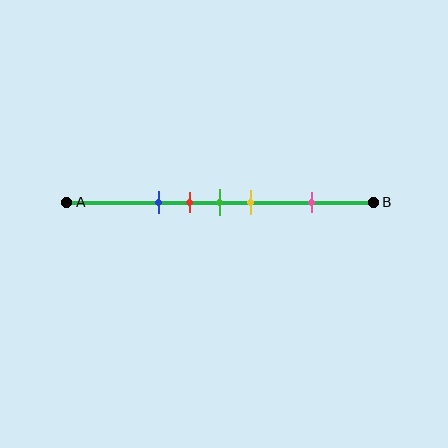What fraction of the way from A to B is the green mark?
The green mark is approximately 50% (0.5) of the way from A to B.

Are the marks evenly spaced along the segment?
No, the marks are not evenly spaced.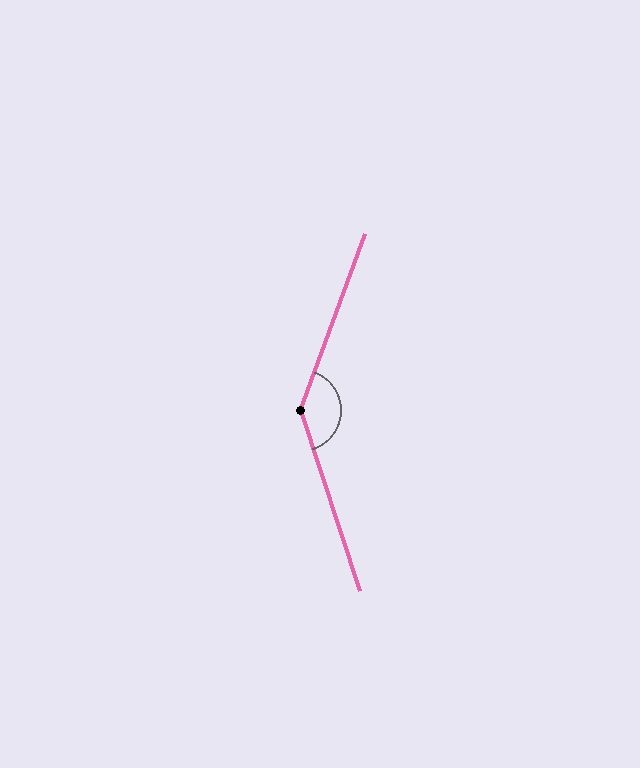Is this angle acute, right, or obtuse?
It is obtuse.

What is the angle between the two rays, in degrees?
Approximately 142 degrees.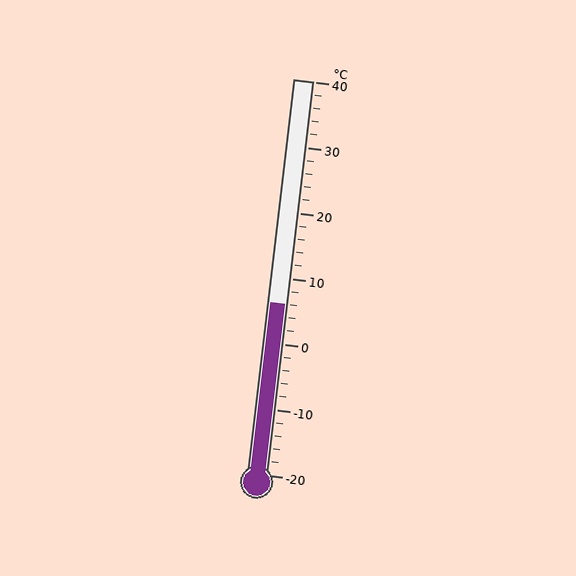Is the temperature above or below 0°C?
The temperature is above 0°C.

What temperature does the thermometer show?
The thermometer shows approximately 6°C.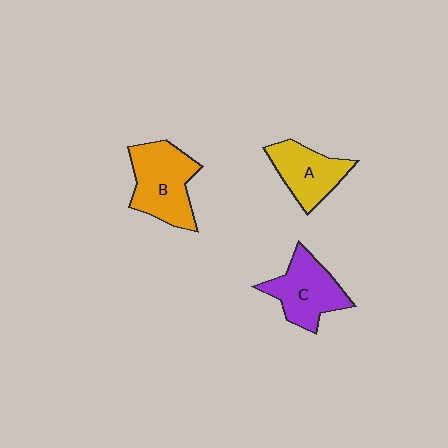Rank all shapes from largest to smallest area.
From largest to smallest: B (orange), C (purple), A (yellow).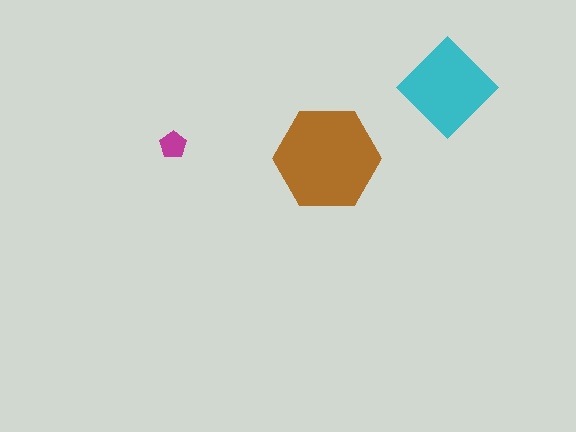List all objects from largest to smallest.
The brown hexagon, the cyan diamond, the magenta pentagon.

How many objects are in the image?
There are 3 objects in the image.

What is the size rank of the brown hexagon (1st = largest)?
1st.